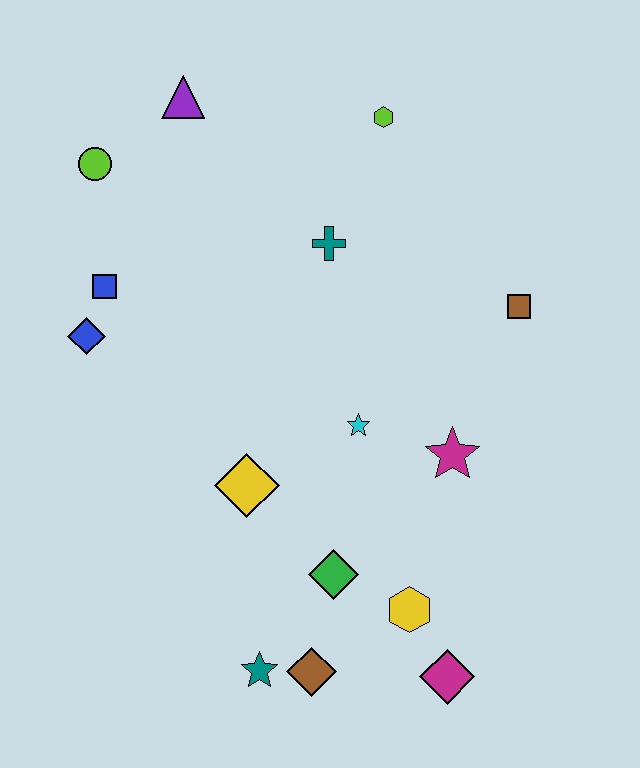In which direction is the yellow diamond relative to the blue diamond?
The yellow diamond is to the right of the blue diamond.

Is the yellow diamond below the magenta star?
Yes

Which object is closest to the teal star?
The brown diamond is closest to the teal star.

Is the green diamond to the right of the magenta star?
No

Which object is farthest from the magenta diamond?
The purple triangle is farthest from the magenta diamond.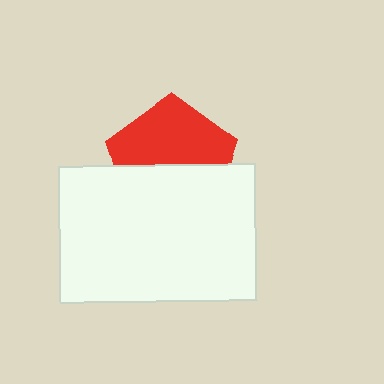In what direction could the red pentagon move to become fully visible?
The red pentagon could move up. That would shift it out from behind the white rectangle entirely.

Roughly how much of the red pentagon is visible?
About half of it is visible (roughly 53%).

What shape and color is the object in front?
The object in front is a white rectangle.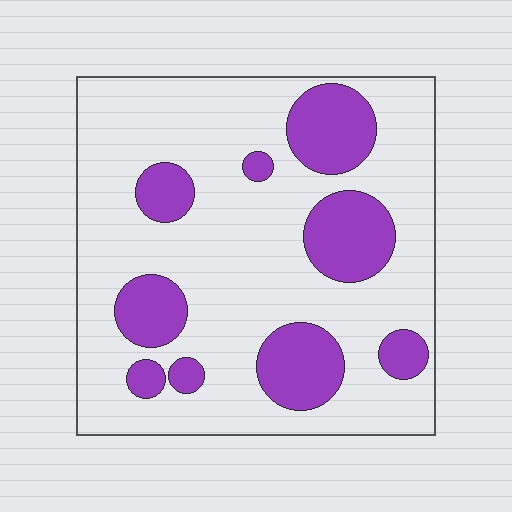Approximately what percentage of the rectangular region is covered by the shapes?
Approximately 25%.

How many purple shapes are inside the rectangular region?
9.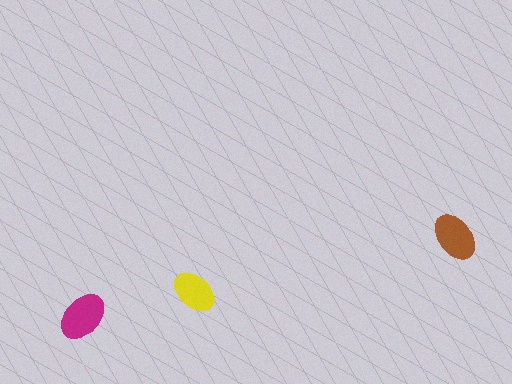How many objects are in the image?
There are 3 objects in the image.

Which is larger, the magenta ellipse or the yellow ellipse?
The magenta one.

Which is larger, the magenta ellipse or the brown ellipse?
The magenta one.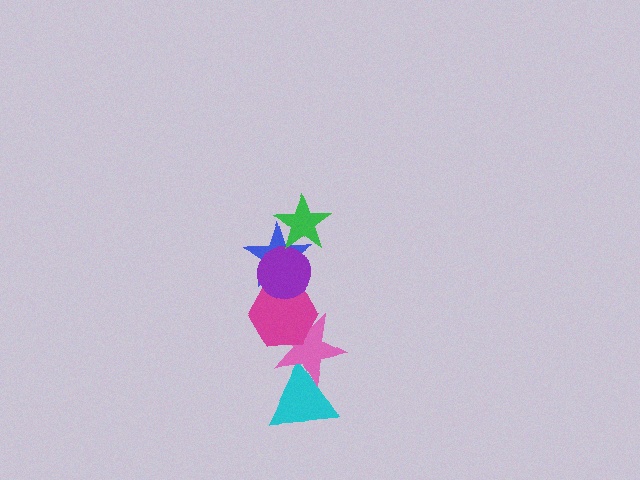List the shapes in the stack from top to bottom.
From top to bottom: the green star, the purple circle, the blue star, the magenta hexagon, the pink star, the cyan triangle.